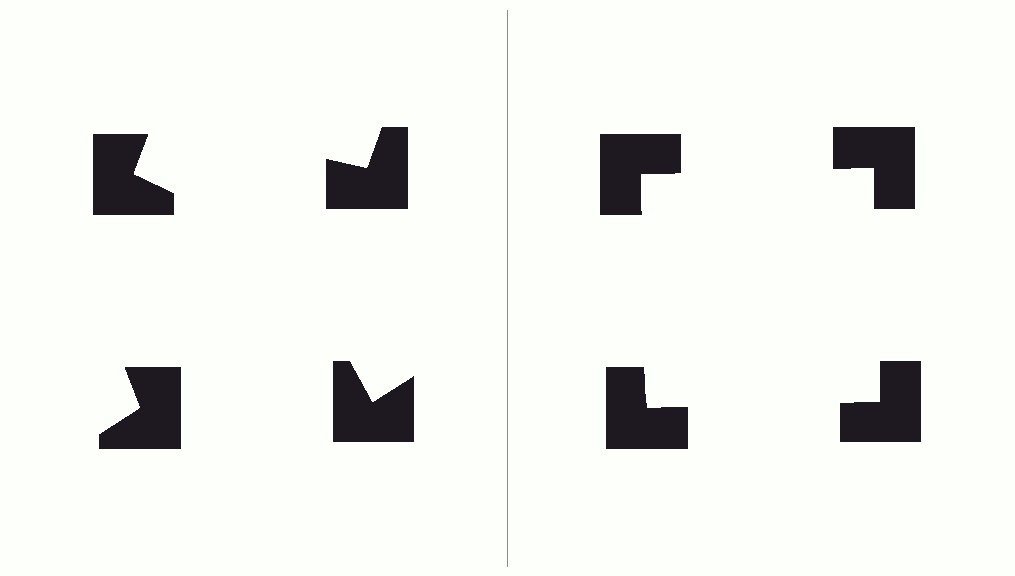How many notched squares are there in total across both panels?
8 — 4 on each side.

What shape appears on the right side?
An illusory square.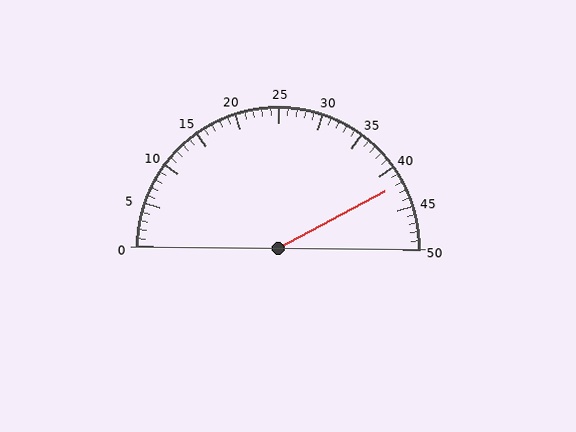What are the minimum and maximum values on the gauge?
The gauge ranges from 0 to 50.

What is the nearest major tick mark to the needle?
The nearest major tick mark is 40.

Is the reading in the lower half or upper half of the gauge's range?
The reading is in the upper half of the range (0 to 50).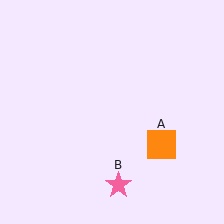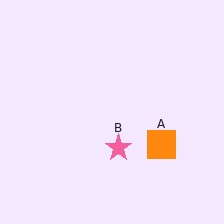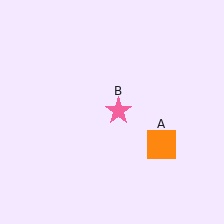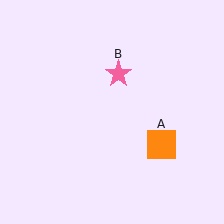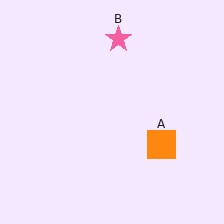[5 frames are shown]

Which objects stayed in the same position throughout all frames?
Orange square (object A) remained stationary.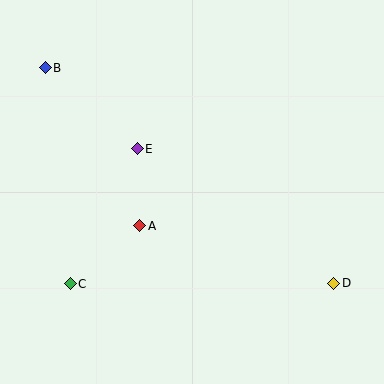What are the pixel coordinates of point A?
Point A is at (140, 226).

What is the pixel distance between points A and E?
The distance between A and E is 77 pixels.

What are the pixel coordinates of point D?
Point D is at (334, 283).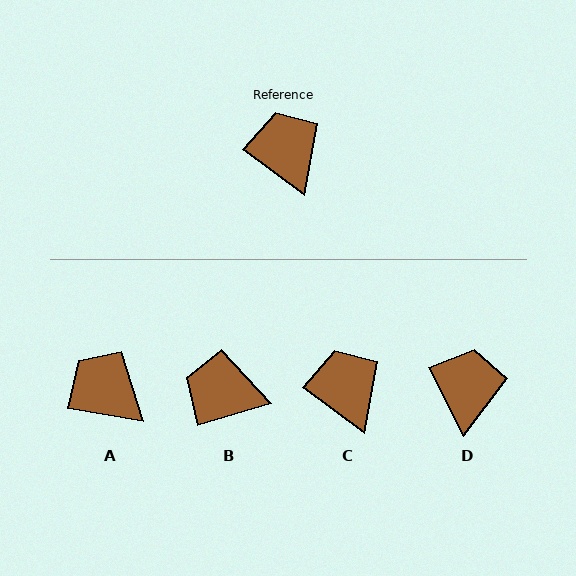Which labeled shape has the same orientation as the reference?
C.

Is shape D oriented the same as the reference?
No, it is off by about 27 degrees.